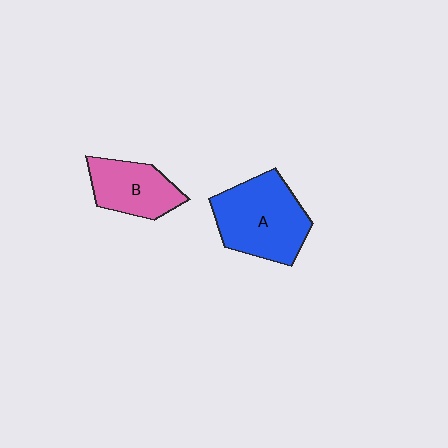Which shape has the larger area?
Shape A (blue).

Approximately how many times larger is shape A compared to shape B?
Approximately 1.5 times.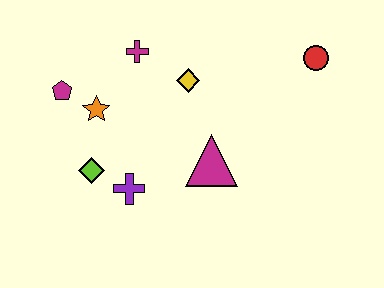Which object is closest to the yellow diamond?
The magenta cross is closest to the yellow diamond.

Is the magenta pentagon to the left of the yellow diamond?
Yes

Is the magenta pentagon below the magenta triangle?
No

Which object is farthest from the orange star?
The red circle is farthest from the orange star.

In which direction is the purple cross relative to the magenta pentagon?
The purple cross is below the magenta pentagon.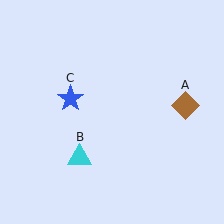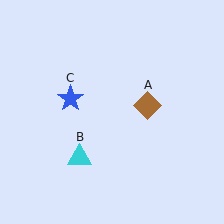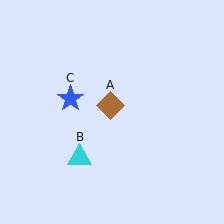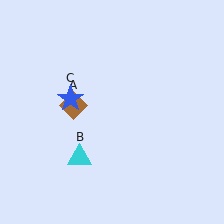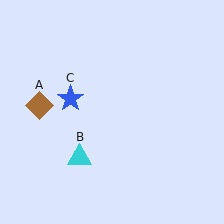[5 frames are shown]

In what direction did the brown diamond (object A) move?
The brown diamond (object A) moved left.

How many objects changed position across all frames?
1 object changed position: brown diamond (object A).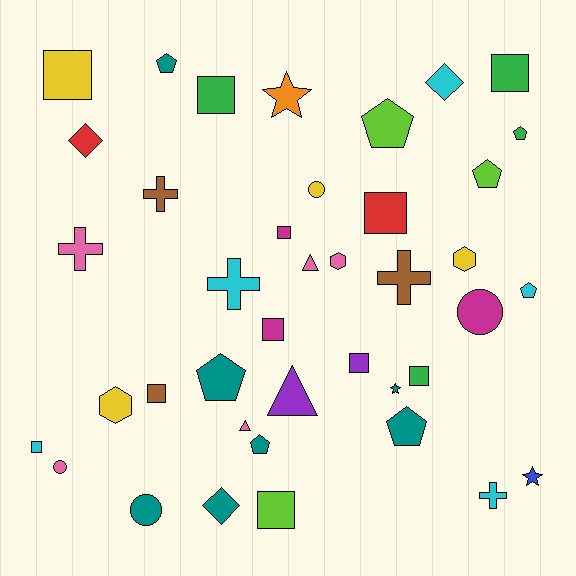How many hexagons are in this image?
There are 3 hexagons.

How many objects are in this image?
There are 40 objects.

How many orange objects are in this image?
There is 1 orange object.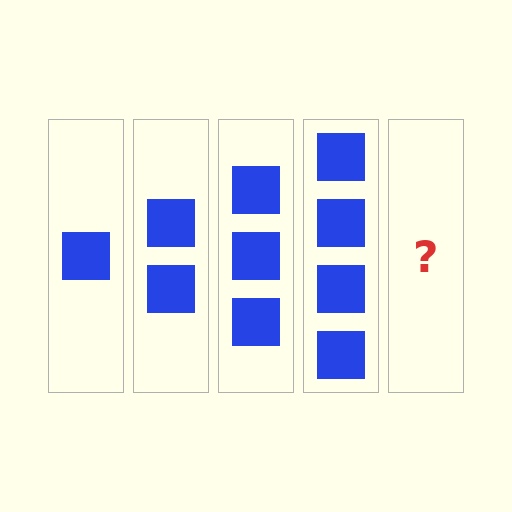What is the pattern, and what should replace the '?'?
The pattern is that each step adds one more square. The '?' should be 5 squares.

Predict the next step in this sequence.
The next step is 5 squares.